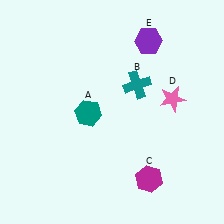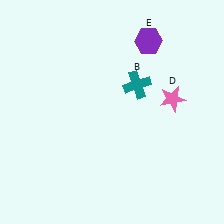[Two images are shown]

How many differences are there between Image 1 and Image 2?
There are 2 differences between the two images.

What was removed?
The teal hexagon (A), the magenta hexagon (C) were removed in Image 2.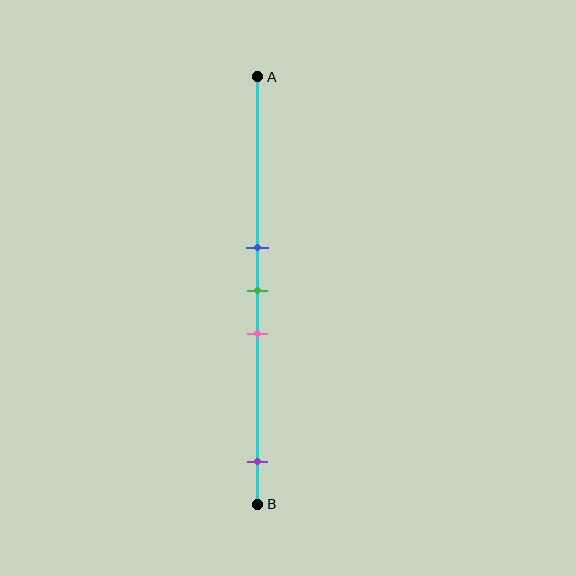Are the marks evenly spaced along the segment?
No, the marks are not evenly spaced.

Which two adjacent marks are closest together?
The blue and green marks are the closest adjacent pair.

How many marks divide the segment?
There are 4 marks dividing the segment.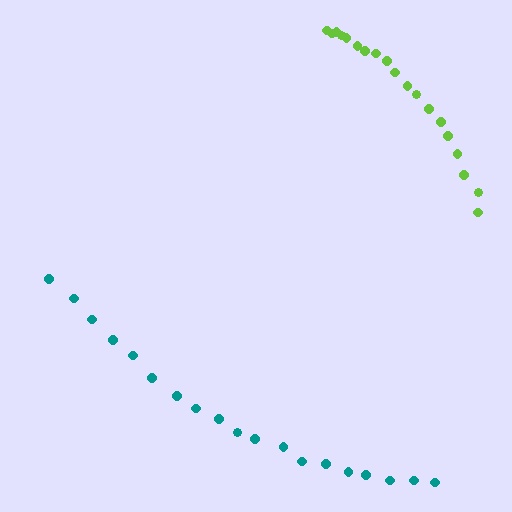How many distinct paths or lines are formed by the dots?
There are 2 distinct paths.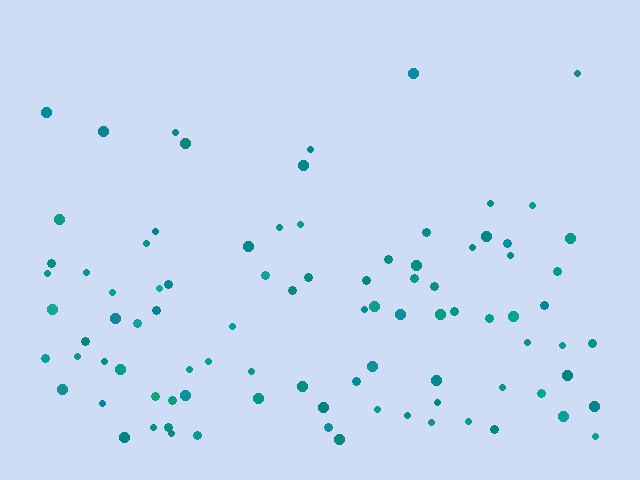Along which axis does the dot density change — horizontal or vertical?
Vertical.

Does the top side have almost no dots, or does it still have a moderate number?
Still a moderate number, just noticeably fewer than the bottom.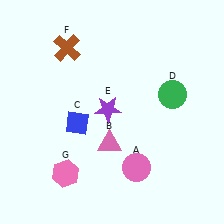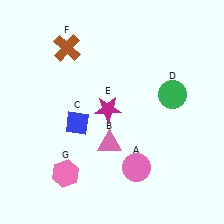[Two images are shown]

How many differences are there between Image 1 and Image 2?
There is 1 difference between the two images.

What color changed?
The star (E) changed from purple in Image 1 to magenta in Image 2.